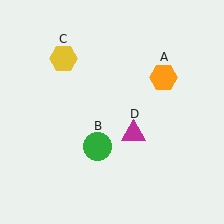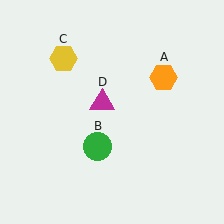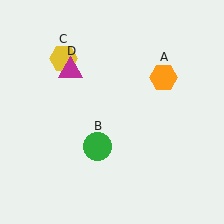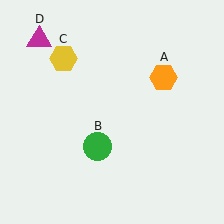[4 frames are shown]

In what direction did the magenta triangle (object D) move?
The magenta triangle (object D) moved up and to the left.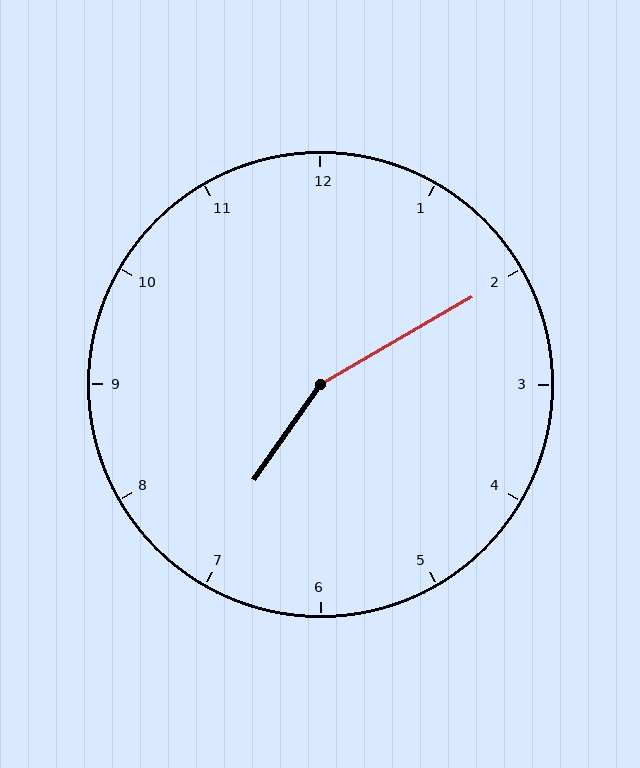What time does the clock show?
7:10.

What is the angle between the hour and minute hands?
Approximately 155 degrees.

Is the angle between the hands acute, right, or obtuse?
It is obtuse.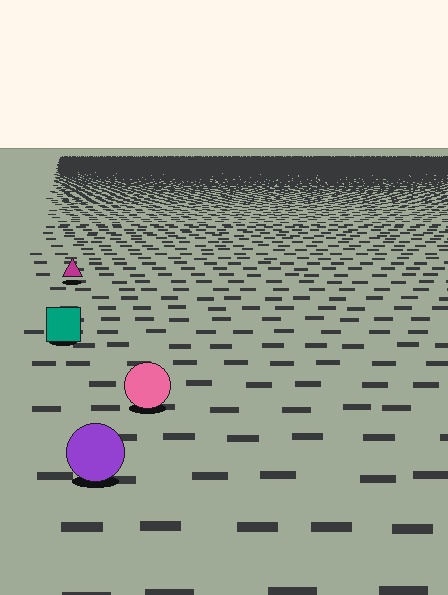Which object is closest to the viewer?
The purple circle is closest. The texture marks near it are larger and more spread out.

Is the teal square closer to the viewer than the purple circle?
No. The purple circle is closer — you can tell from the texture gradient: the ground texture is coarser near it.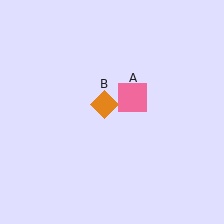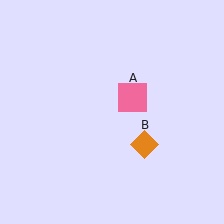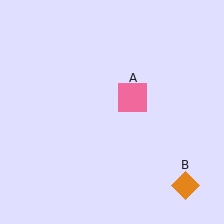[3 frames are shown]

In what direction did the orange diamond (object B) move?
The orange diamond (object B) moved down and to the right.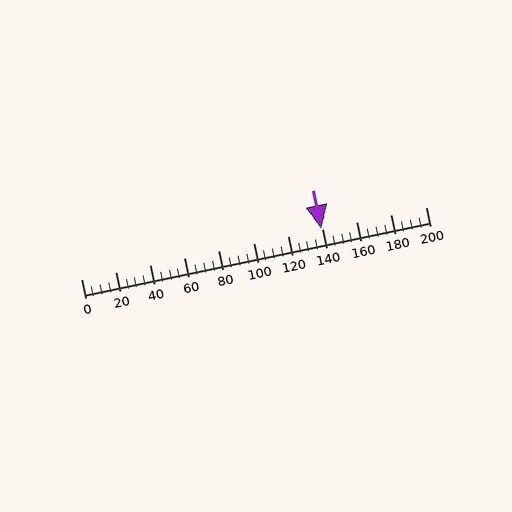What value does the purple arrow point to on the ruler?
The purple arrow points to approximately 140.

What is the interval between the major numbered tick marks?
The major tick marks are spaced 20 units apart.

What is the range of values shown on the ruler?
The ruler shows values from 0 to 200.